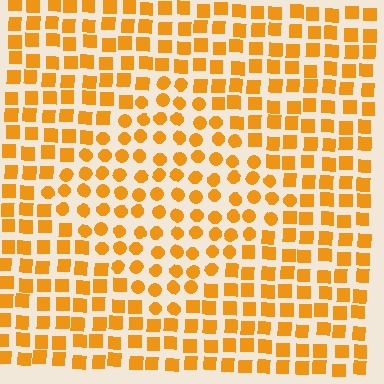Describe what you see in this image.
The image is filled with small orange elements arranged in a uniform grid. A diamond-shaped region contains circles, while the surrounding area contains squares. The boundary is defined purely by the change in element shape.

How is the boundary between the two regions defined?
The boundary is defined by a change in element shape: circles inside vs. squares outside. All elements share the same color and spacing.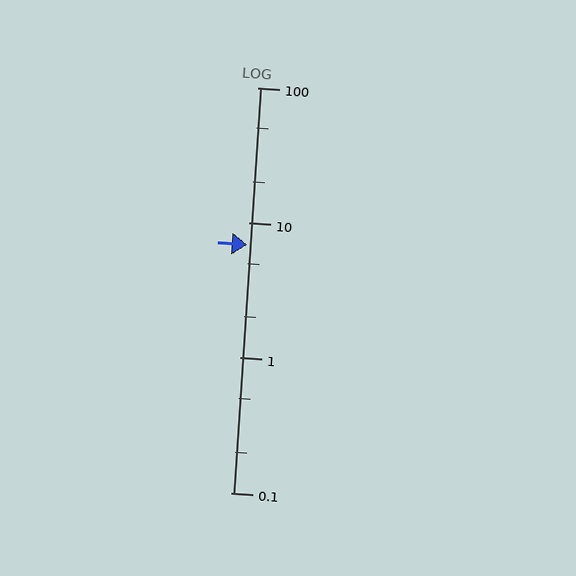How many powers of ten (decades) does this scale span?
The scale spans 3 decades, from 0.1 to 100.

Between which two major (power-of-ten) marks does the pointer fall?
The pointer is between 1 and 10.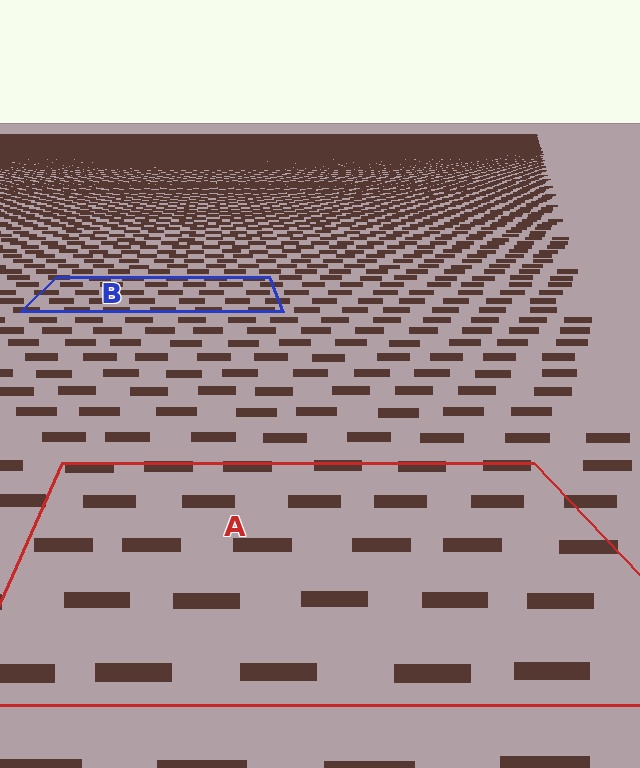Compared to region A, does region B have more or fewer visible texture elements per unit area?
Region B has more texture elements per unit area — they are packed more densely because it is farther away.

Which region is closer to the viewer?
Region A is closer. The texture elements there are larger and more spread out.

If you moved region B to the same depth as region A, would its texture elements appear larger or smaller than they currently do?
They would appear larger. At a closer depth, the same texture elements are projected at a bigger on-screen size.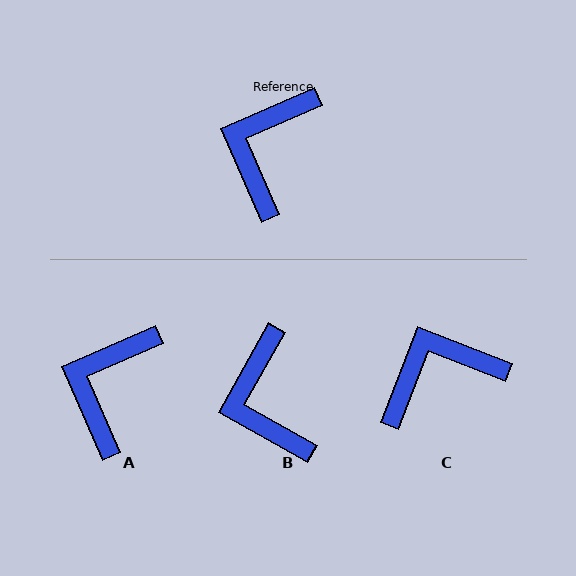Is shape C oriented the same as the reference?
No, it is off by about 45 degrees.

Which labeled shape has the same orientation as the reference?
A.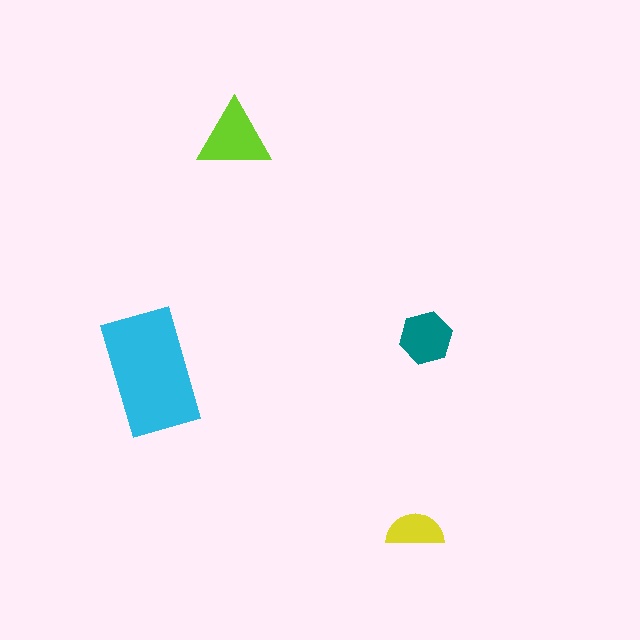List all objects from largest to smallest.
The cyan rectangle, the lime triangle, the teal hexagon, the yellow semicircle.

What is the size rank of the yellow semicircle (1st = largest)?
4th.